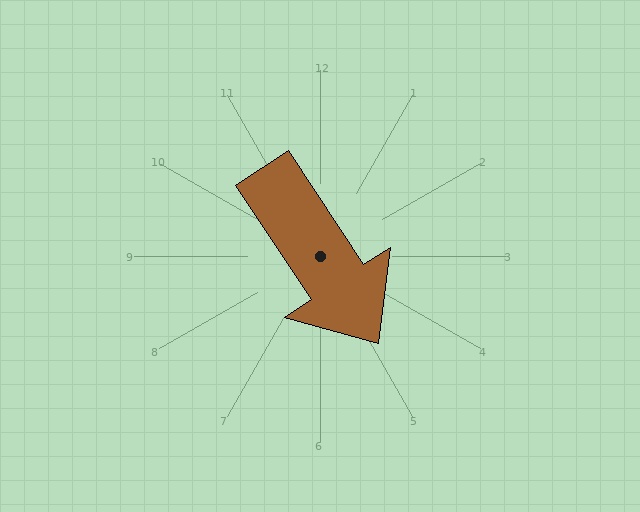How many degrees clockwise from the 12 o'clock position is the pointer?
Approximately 146 degrees.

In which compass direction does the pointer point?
Southeast.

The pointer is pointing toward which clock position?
Roughly 5 o'clock.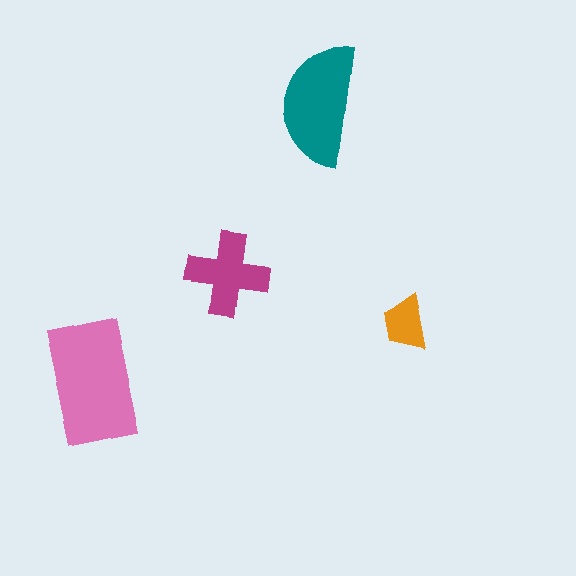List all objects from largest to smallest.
The pink rectangle, the teal semicircle, the magenta cross, the orange trapezoid.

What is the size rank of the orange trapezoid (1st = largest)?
4th.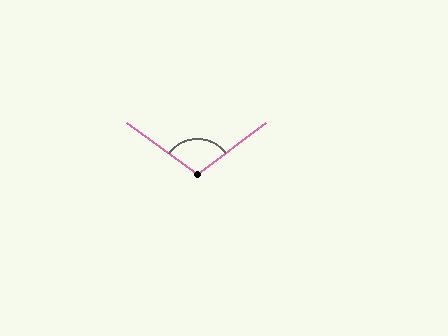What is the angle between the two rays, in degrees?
Approximately 107 degrees.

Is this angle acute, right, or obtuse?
It is obtuse.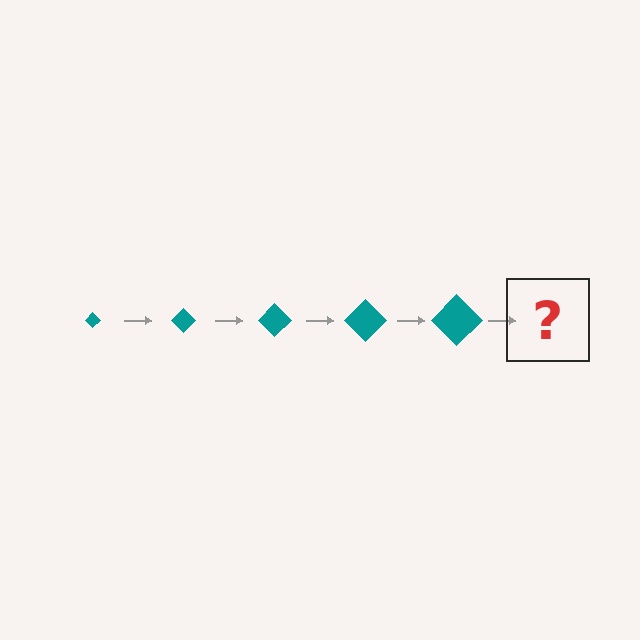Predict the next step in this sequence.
The next step is a teal diamond, larger than the previous one.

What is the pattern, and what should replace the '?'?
The pattern is that the diamond gets progressively larger each step. The '?' should be a teal diamond, larger than the previous one.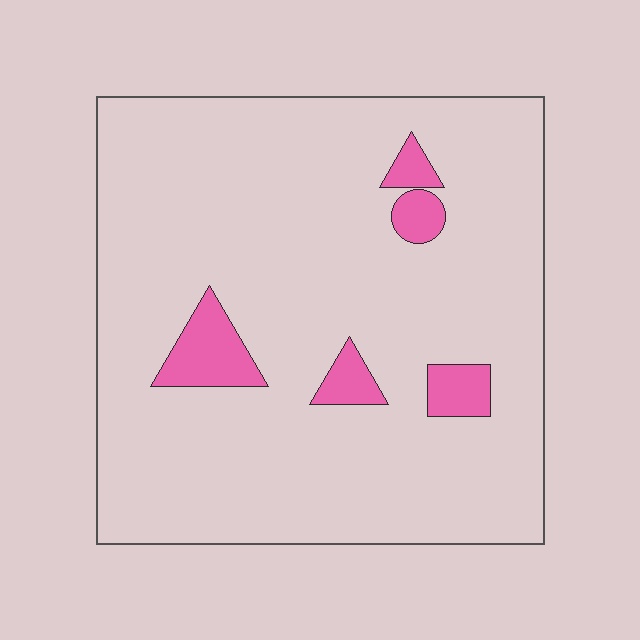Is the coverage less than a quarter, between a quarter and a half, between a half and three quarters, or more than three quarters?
Less than a quarter.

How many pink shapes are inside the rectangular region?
5.